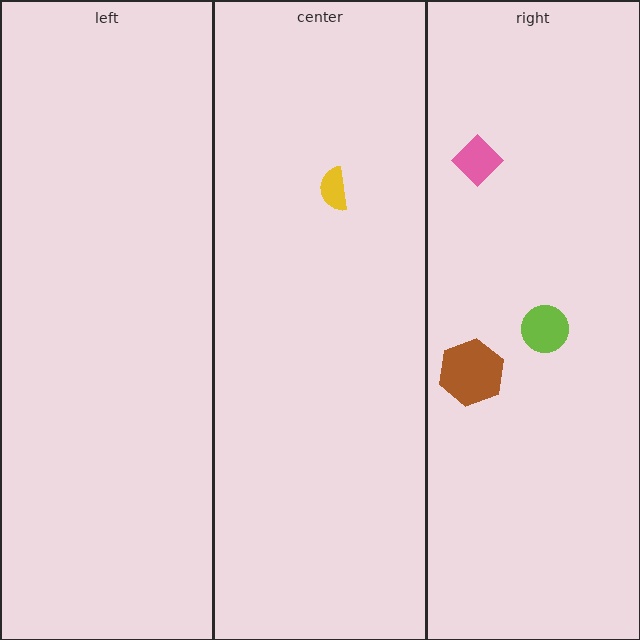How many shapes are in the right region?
3.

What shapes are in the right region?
The pink diamond, the brown hexagon, the lime circle.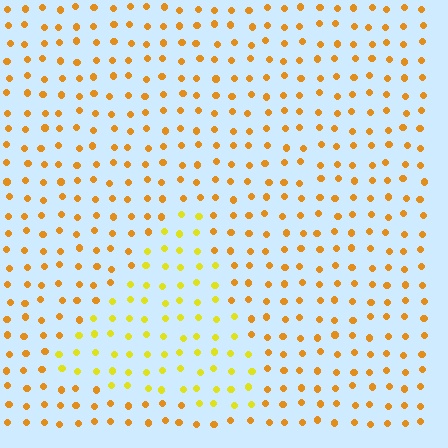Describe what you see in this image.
The image is filled with small orange elements in a uniform arrangement. A triangle-shaped region is visible where the elements are tinted to a slightly different hue, forming a subtle color boundary.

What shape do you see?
I see a triangle.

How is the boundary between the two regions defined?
The boundary is defined purely by a slight shift in hue (about 27 degrees). Spacing, size, and orientation are identical on both sides.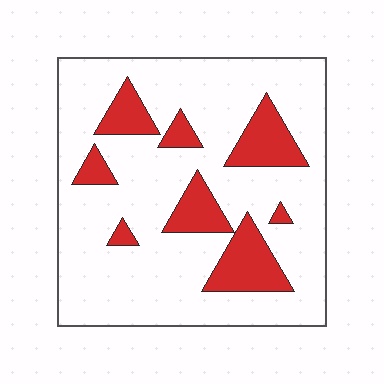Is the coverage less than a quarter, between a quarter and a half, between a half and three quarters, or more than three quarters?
Less than a quarter.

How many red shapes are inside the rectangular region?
8.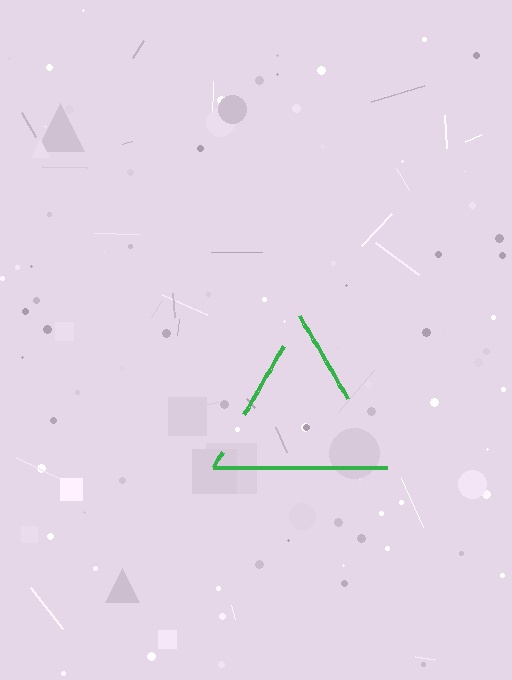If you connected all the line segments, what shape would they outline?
They would outline a triangle.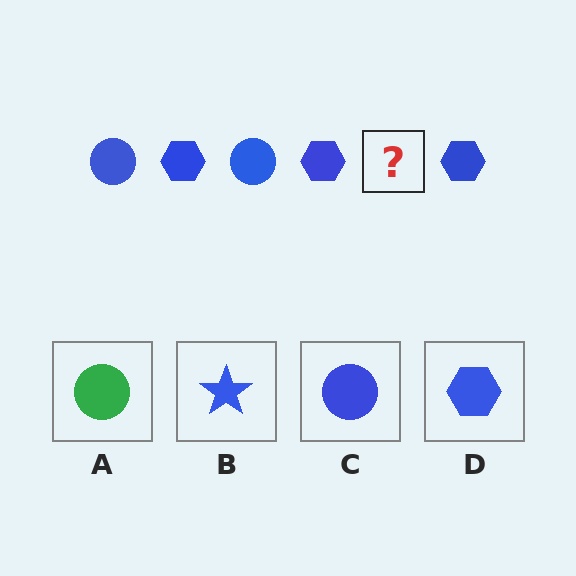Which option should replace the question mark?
Option C.